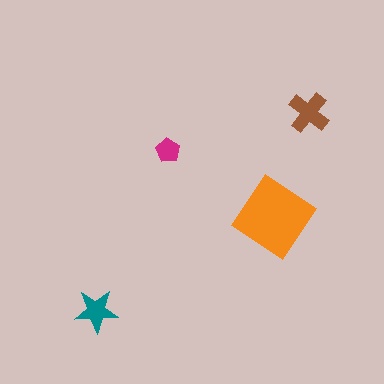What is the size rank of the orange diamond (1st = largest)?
1st.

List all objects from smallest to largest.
The magenta pentagon, the teal star, the brown cross, the orange diamond.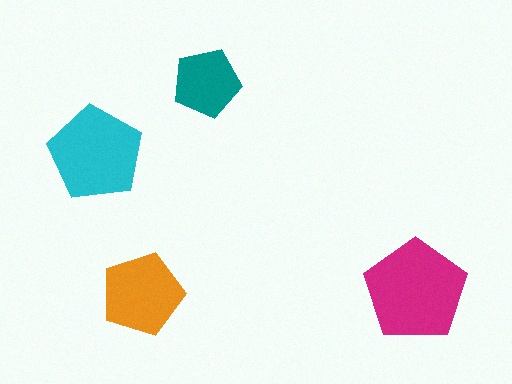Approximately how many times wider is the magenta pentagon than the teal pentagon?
About 1.5 times wider.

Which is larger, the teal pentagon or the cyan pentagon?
The cyan one.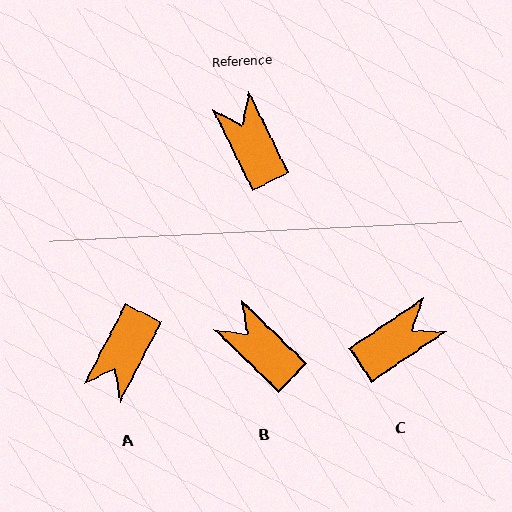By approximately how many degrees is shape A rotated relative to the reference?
Approximately 127 degrees counter-clockwise.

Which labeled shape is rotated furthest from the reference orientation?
A, about 127 degrees away.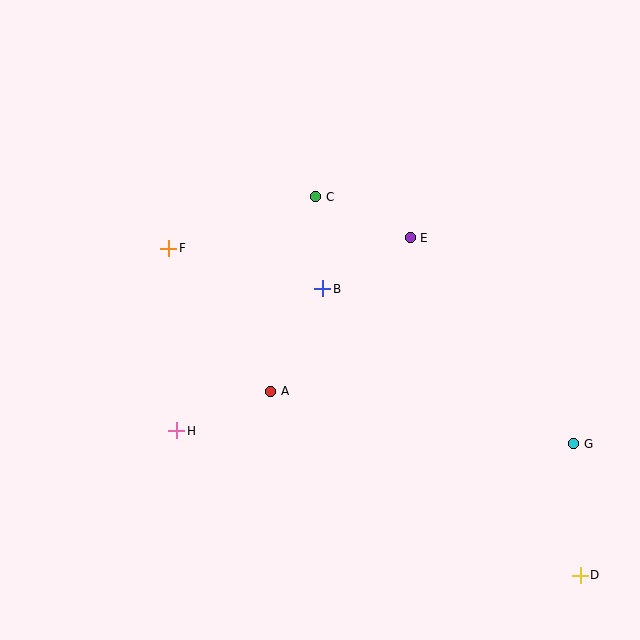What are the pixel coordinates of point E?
Point E is at (410, 238).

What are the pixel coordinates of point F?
Point F is at (168, 248).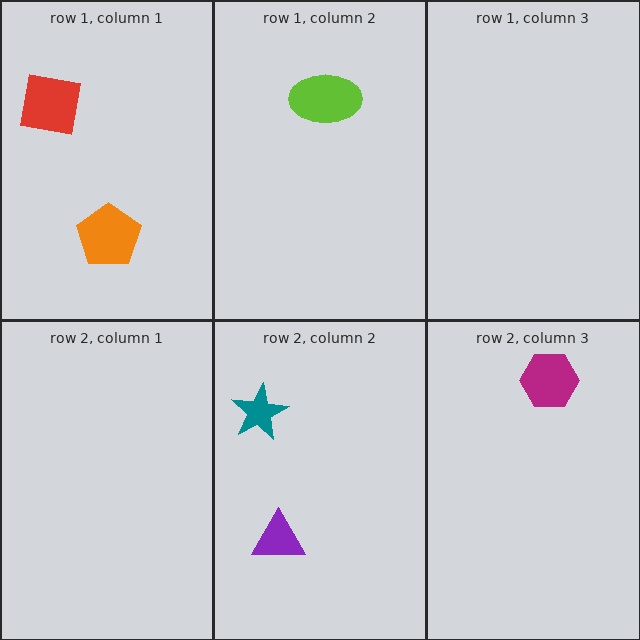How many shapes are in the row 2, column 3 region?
1.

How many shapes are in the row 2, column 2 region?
2.